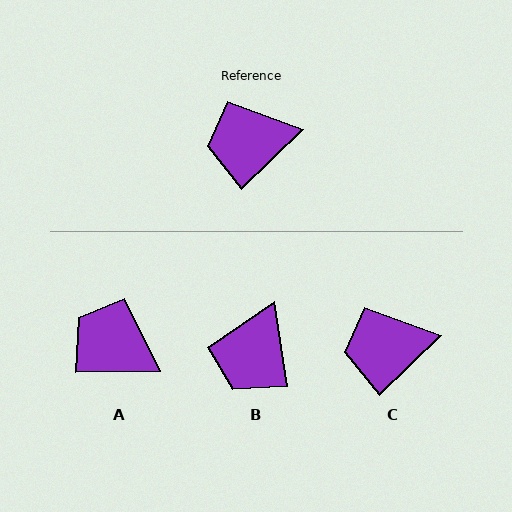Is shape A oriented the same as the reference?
No, it is off by about 43 degrees.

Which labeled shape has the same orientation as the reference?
C.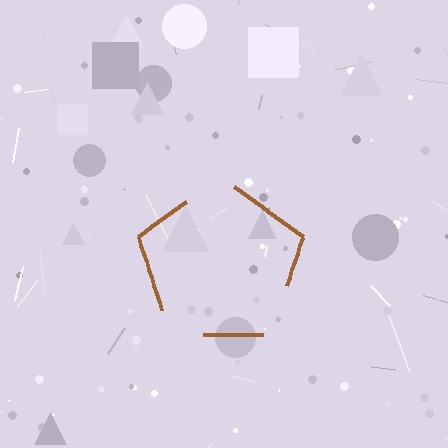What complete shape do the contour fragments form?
The contour fragments form a pentagon.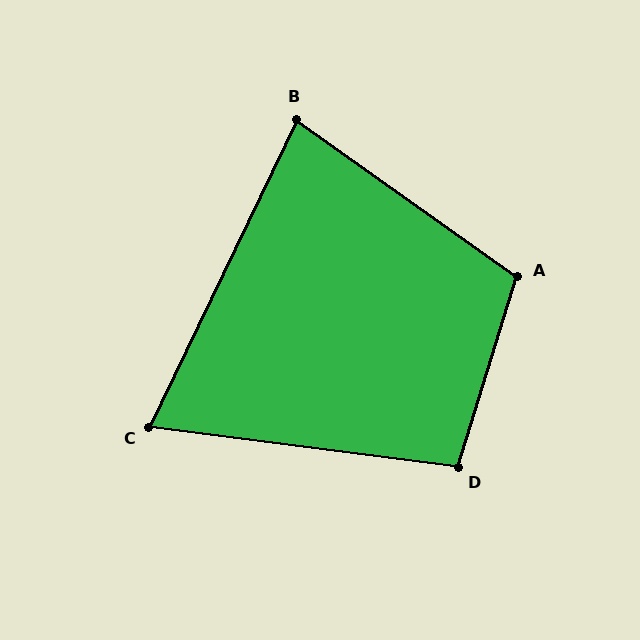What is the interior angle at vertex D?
Approximately 100 degrees (obtuse).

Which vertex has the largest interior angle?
A, at approximately 108 degrees.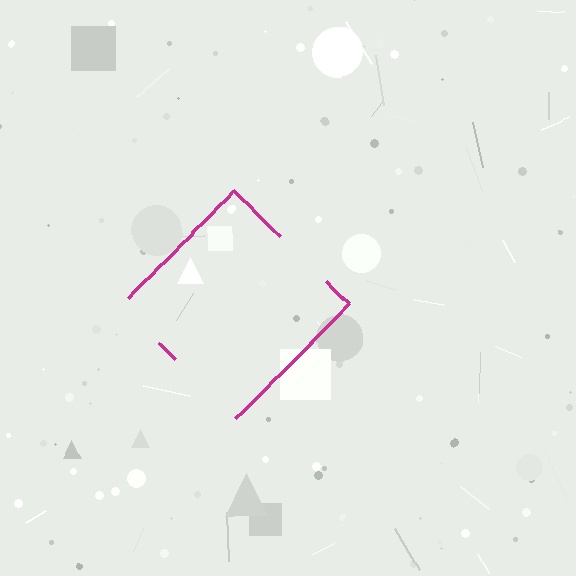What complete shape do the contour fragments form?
The contour fragments form a diamond.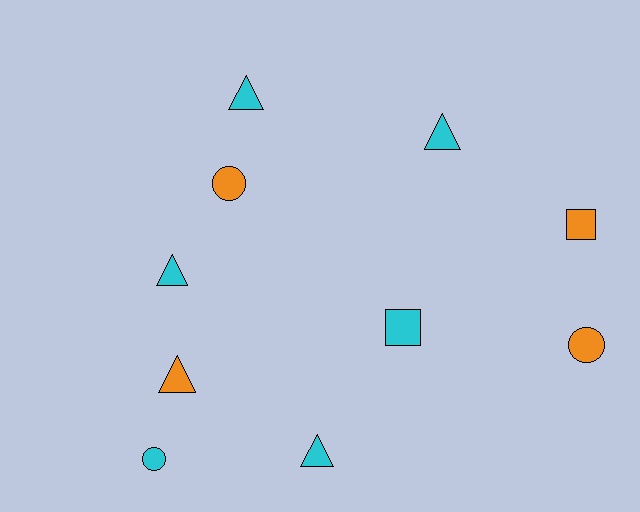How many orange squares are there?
There is 1 orange square.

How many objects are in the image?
There are 10 objects.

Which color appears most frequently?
Cyan, with 6 objects.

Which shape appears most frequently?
Triangle, with 5 objects.